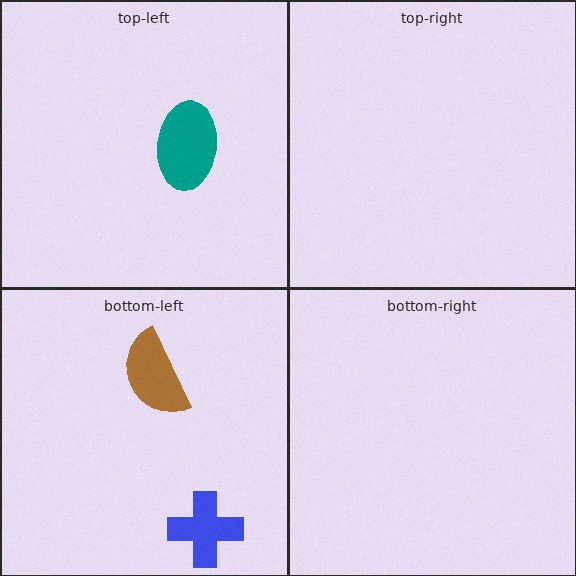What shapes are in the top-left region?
The teal ellipse.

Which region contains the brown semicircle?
The bottom-left region.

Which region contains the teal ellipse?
The top-left region.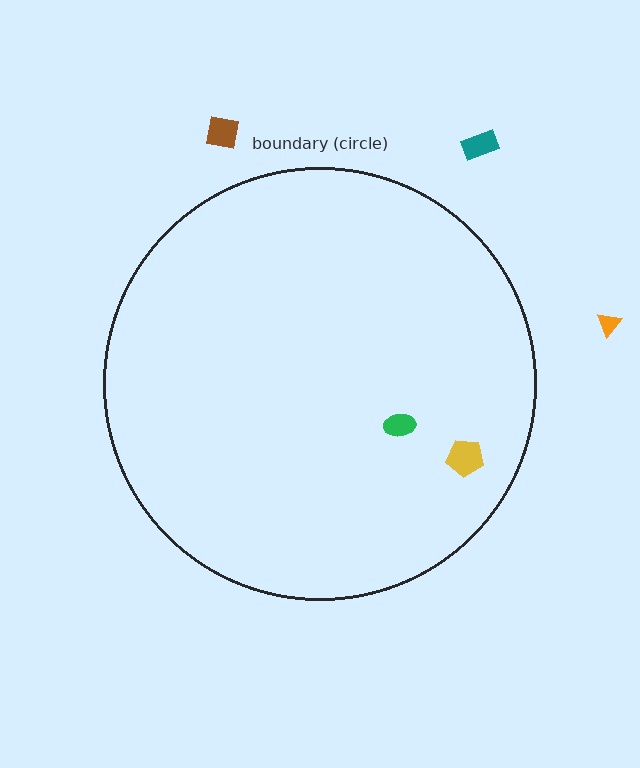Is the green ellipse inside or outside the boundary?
Inside.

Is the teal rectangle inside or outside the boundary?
Outside.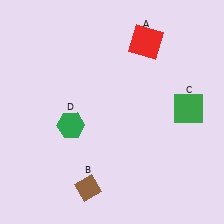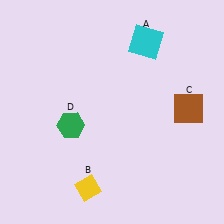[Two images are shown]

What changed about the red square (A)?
In Image 1, A is red. In Image 2, it changed to cyan.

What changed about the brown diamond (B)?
In Image 1, B is brown. In Image 2, it changed to yellow.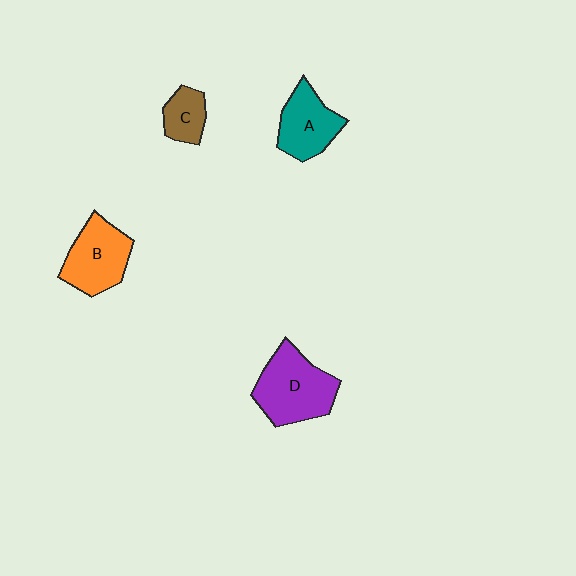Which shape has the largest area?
Shape D (purple).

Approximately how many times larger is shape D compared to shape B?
Approximately 1.2 times.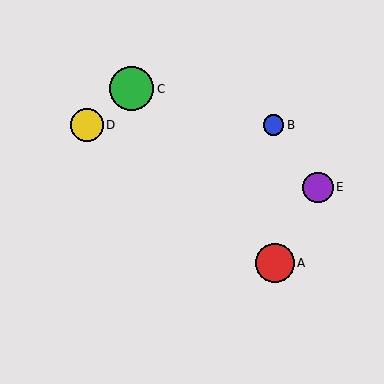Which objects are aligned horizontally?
Objects B, D are aligned horizontally.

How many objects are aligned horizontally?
2 objects (B, D) are aligned horizontally.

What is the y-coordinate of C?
Object C is at y≈89.